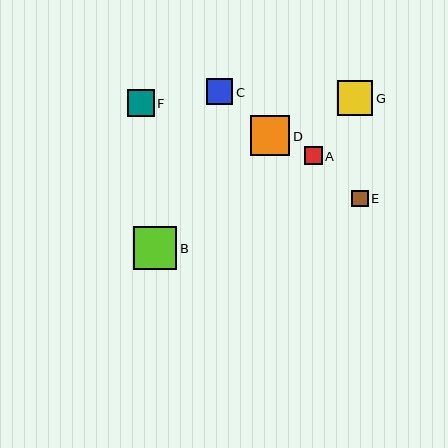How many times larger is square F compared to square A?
Square F is approximately 1.5 times the size of square A.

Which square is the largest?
Square B is the largest with a size of approximately 43 pixels.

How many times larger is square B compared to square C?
Square B is approximately 1.6 times the size of square C.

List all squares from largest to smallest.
From largest to smallest: B, D, G, F, C, A, E.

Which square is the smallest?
Square E is the smallest with a size of approximately 16 pixels.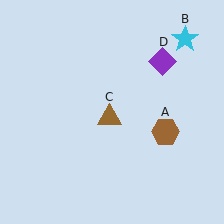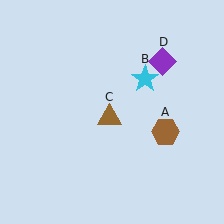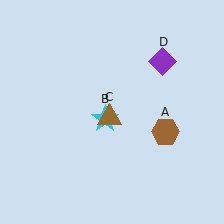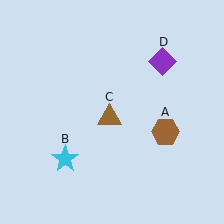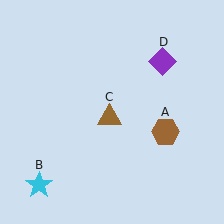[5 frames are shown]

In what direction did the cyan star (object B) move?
The cyan star (object B) moved down and to the left.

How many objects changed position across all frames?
1 object changed position: cyan star (object B).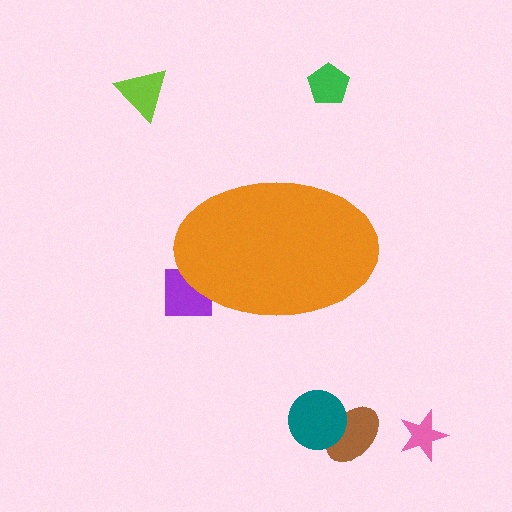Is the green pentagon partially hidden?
No, the green pentagon is fully visible.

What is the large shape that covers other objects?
An orange ellipse.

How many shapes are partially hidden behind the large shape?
1 shape is partially hidden.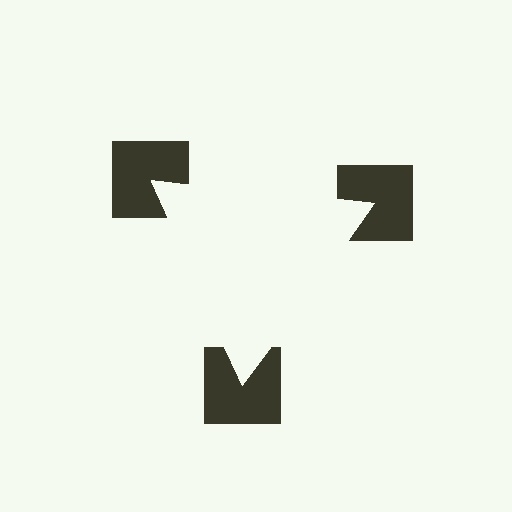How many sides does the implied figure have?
3 sides.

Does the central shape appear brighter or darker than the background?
It typically appears slightly brighter than the background, even though no actual brightness change is drawn.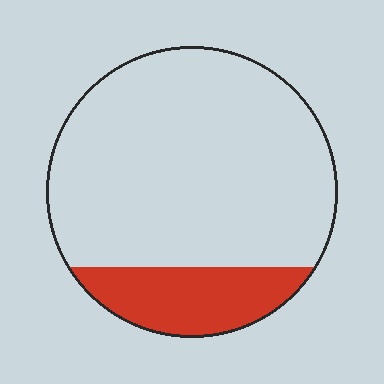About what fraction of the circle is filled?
About one fifth (1/5).